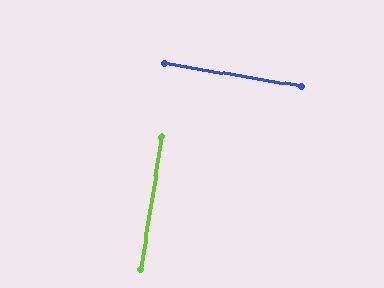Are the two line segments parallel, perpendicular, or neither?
Perpendicular — they meet at approximately 89°.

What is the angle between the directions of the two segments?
Approximately 89 degrees.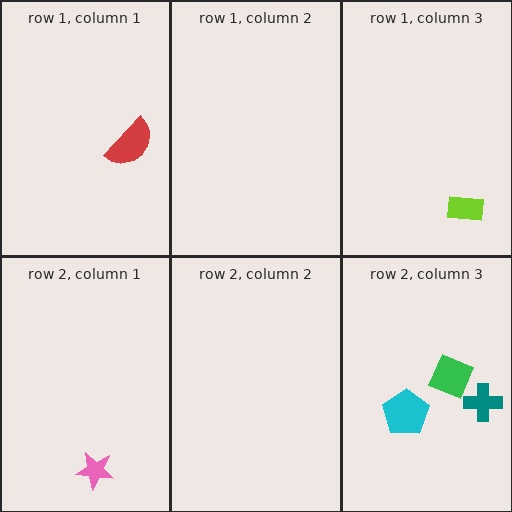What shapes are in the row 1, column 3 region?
The lime rectangle.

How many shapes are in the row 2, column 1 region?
1.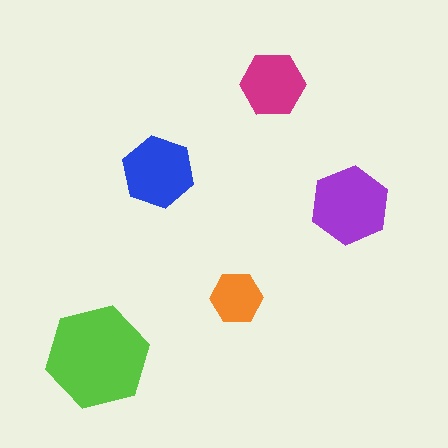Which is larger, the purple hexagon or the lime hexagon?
The lime one.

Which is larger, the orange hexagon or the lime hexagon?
The lime one.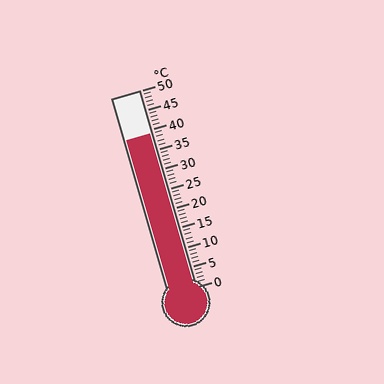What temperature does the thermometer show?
The thermometer shows approximately 39°C.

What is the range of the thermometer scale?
The thermometer scale ranges from 0°C to 50°C.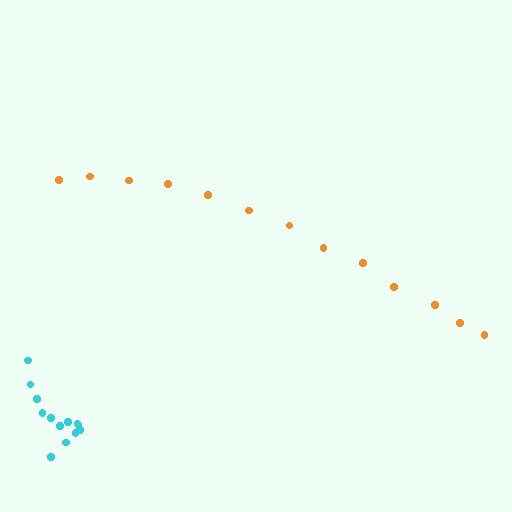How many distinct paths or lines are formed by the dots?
There are 2 distinct paths.